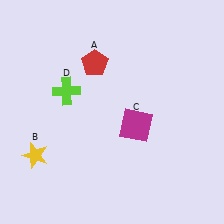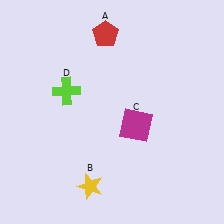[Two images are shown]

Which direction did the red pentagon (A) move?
The red pentagon (A) moved up.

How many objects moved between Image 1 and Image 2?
2 objects moved between the two images.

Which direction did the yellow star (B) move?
The yellow star (B) moved right.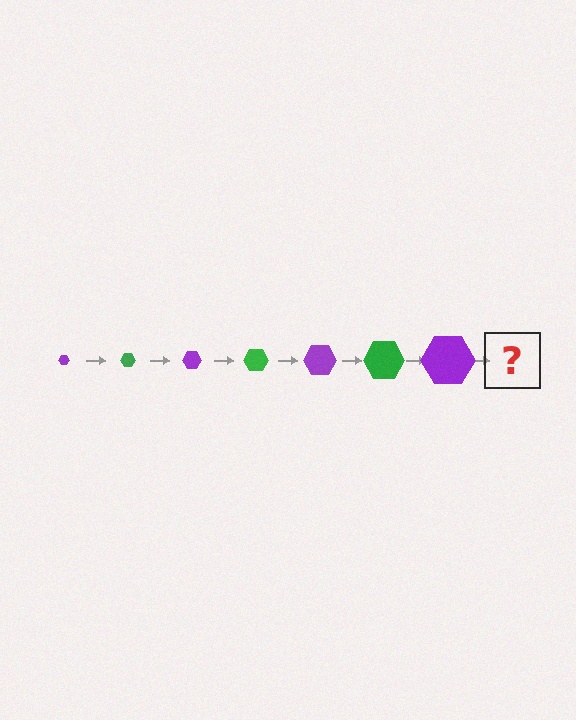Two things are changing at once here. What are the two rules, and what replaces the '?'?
The two rules are that the hexagon grows larger each step and the color cycles through purple and green. The '?' should be a green hexagon, larger than the previous one.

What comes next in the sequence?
The next element should be a green hexagon, larger than the previous one.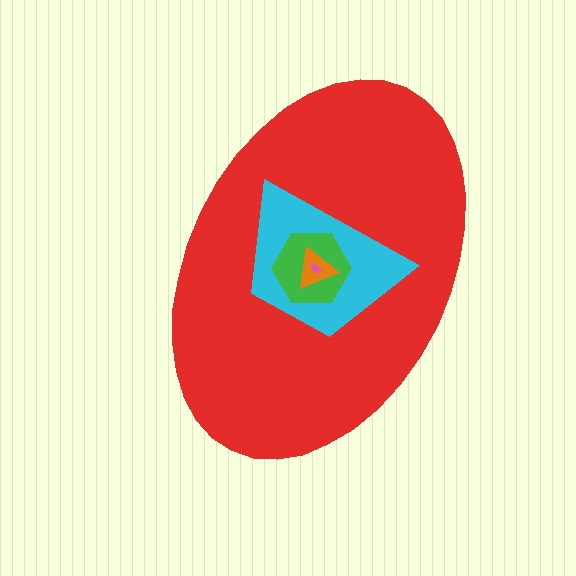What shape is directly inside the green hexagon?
The orange triangle.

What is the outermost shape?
The red ellipse.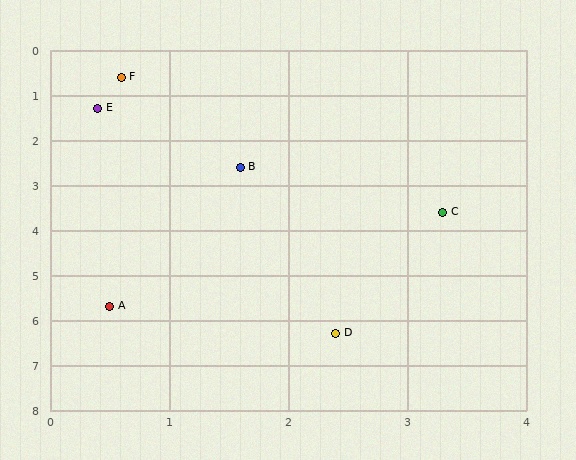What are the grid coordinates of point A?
Point A is at approximately (0.5, 5.7).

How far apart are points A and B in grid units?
Points A and B are about 3.3 grid units apart.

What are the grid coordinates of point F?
Point F is at approximately (0.6, 0.6).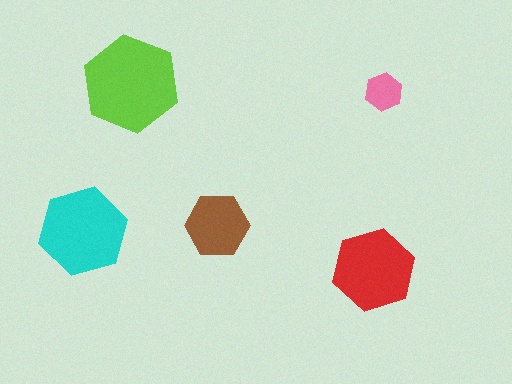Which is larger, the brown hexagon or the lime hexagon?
The lime one.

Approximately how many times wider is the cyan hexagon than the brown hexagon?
About 1.5 times wider.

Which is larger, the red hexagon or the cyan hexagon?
The cyan one.